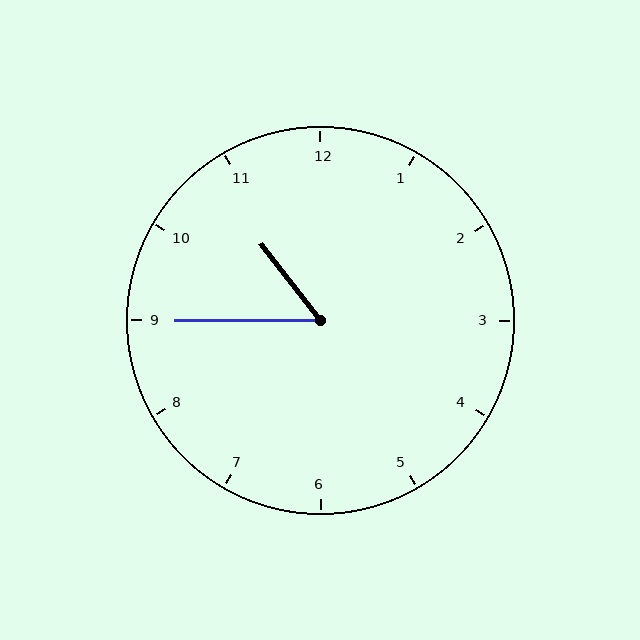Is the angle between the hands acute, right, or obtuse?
It is acute.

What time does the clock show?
10:45.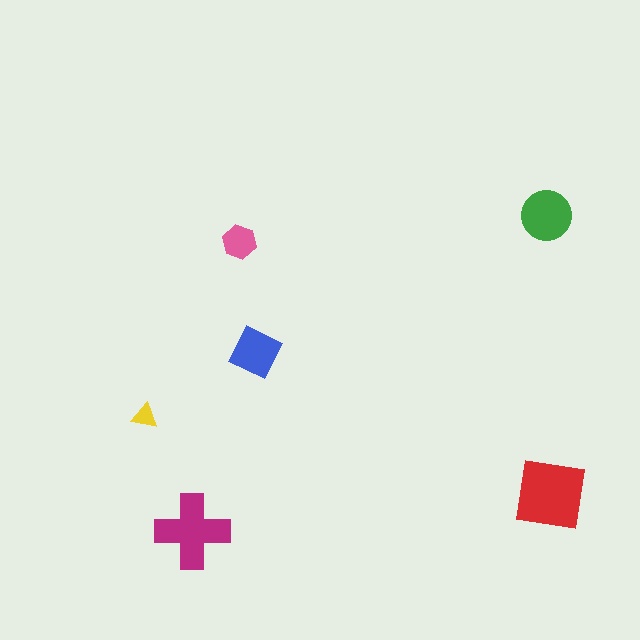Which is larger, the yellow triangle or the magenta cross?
The magenta cross.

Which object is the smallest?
The yellow triangle.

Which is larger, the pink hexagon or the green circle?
The green circle.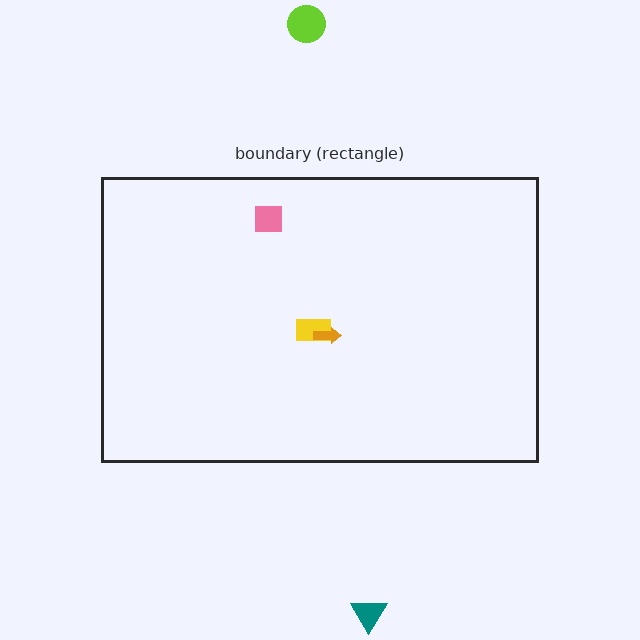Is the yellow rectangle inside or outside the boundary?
Inside.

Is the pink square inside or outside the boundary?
Inside.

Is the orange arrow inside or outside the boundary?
Inside.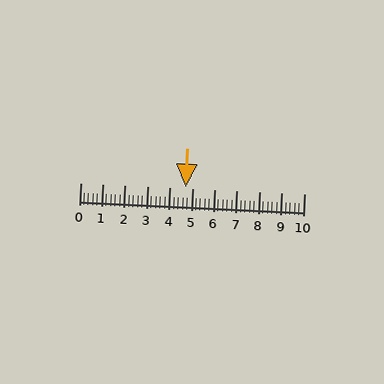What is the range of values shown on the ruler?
The ruler shows values from 0 to 10.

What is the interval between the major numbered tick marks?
The major tick marks are spaced 1 units apart.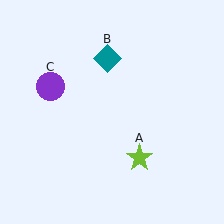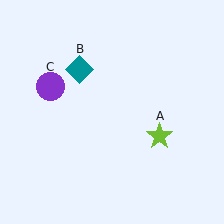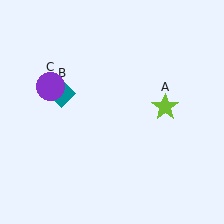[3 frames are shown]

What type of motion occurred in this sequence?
The lime star (object A), teal diamond (object B) rotated counterclockwise around the center of the scene.